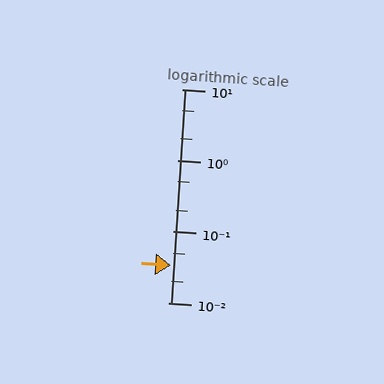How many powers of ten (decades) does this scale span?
The scale spans 3 decades, from 0.01 to 10.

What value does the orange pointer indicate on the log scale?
The pointer indicates approximately 0.034.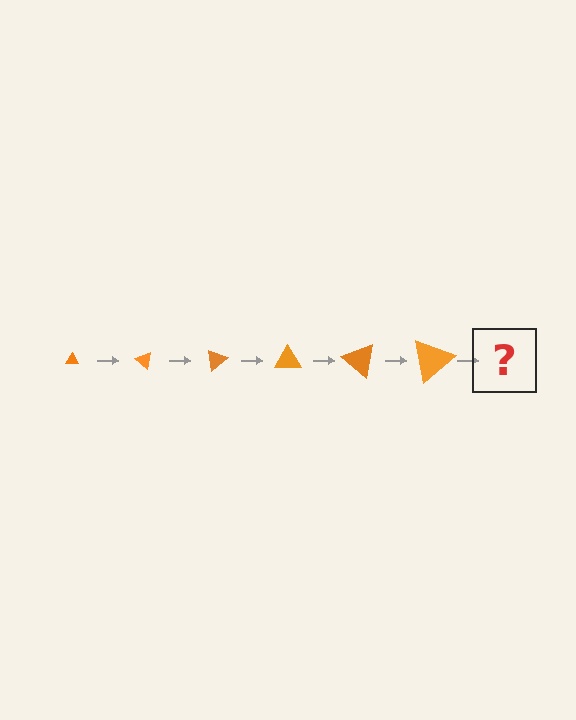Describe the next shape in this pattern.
It should be a triangle, larger than the previous one and rotated 240 degrees from the start.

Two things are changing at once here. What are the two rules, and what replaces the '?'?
The two rules are that the triangle grows larger each step and it rotates 40 degrees each step. The '?' should be a triangle, larger than the previous one and rotated 240 degrees from the start.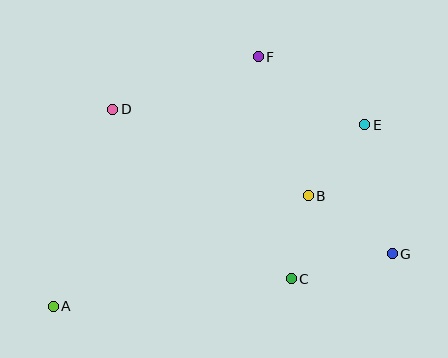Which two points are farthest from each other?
Points A and E are farthest from each other.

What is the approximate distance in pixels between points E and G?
The distance between E and G is approximately 132 pixels.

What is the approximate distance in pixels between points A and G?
The distance between A and G is approximately 343 pixels.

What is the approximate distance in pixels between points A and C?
The distance between A and C is approximately 240 pixels.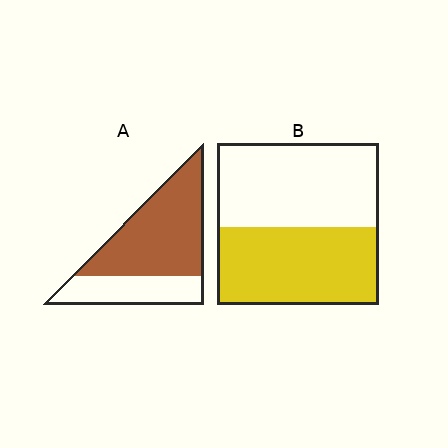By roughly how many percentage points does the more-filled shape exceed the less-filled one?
By roughly 20 percentage points (A over B).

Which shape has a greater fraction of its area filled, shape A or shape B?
Shape A.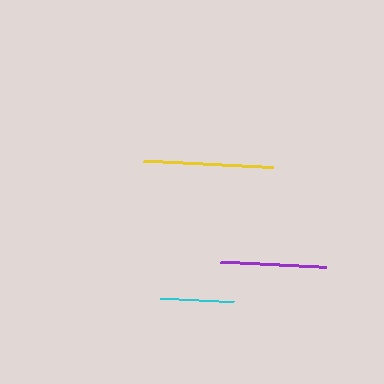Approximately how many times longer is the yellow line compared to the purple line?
The yellow line is approximately 1.2 times the length of the purple line.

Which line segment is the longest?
The yellow line is the longest at approximately 129 pixels.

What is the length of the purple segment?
The purple segment is approximately 107 pixels long.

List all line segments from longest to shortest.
From longest to shortest: yellow, purple, cyan.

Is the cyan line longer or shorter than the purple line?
The purple line is longer than the cyan line.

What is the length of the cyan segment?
The cyan segment is approximately 75 pixels long.